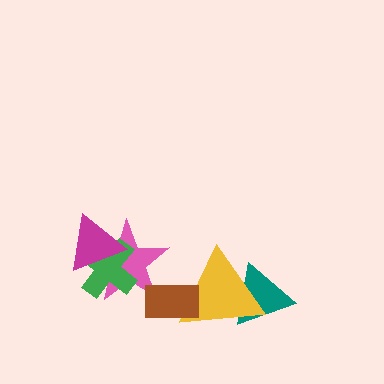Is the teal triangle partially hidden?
Yes, it is partially covered by another shape.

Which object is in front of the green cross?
The magenta triangle is in front of the green cross.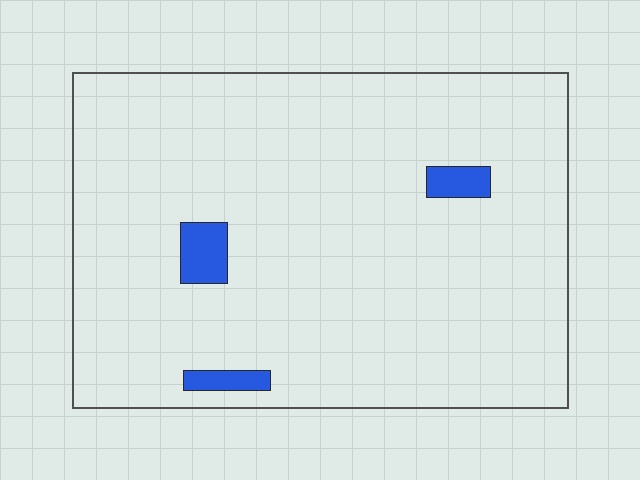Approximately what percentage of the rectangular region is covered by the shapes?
Approximately 5%.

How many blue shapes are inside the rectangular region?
3.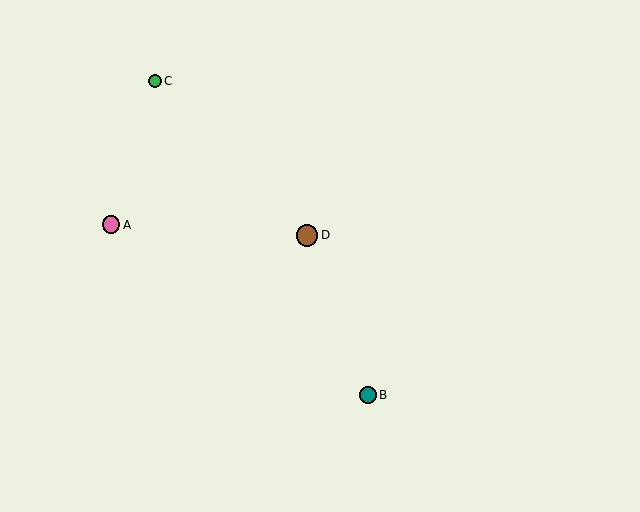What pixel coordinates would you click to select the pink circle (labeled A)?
Click at (111, 225) to select the pink circle A.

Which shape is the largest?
The brown circle (labeled D) is the largest.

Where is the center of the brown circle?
The center of the brown circle is at (307, 235).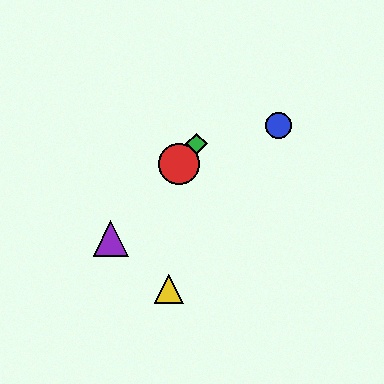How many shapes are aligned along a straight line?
3 shapes (the red circle, the green diamond, the purple triangle) are aligned along a straight line.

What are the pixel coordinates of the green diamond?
The green diamond is at (197, 144).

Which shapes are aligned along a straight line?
The red circle, the green diamond, the purple triangle are aligned along a straight line.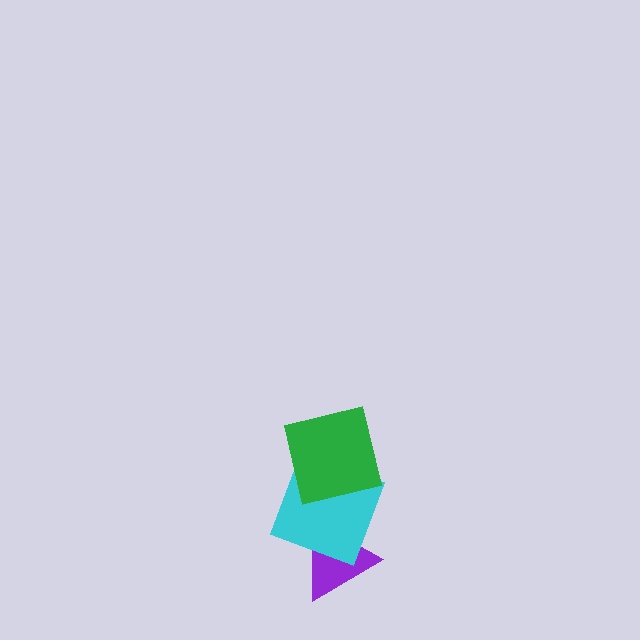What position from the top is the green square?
The green square is 1st from the top.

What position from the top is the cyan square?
The cyan square is 2nd from the top.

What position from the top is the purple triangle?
The purple triangle is 3rd from the top.